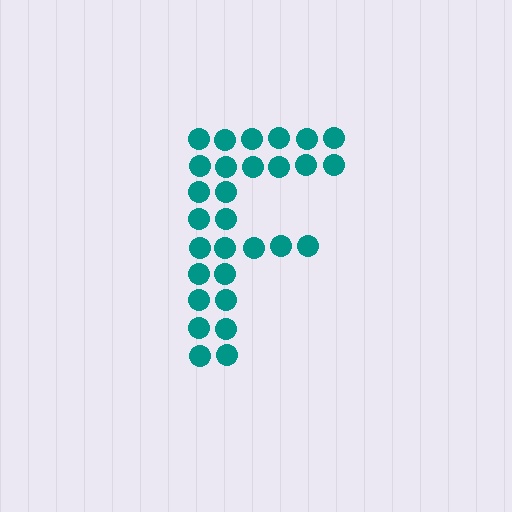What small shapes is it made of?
It is made of small circles.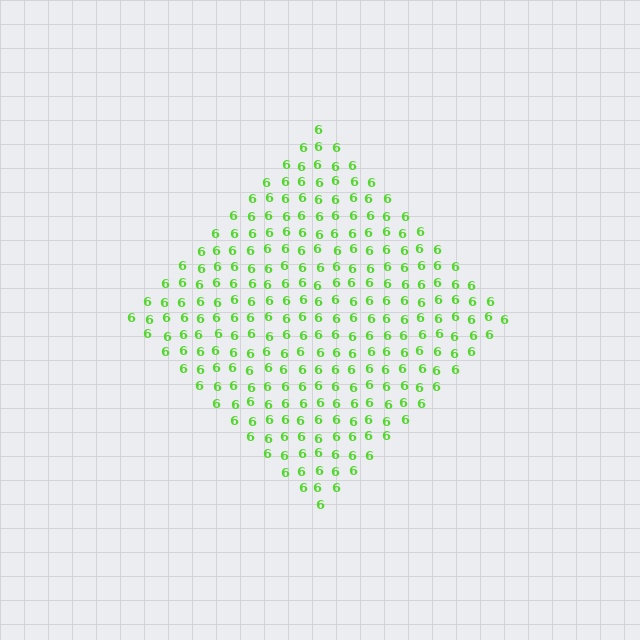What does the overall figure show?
The overall figure shows a diamond.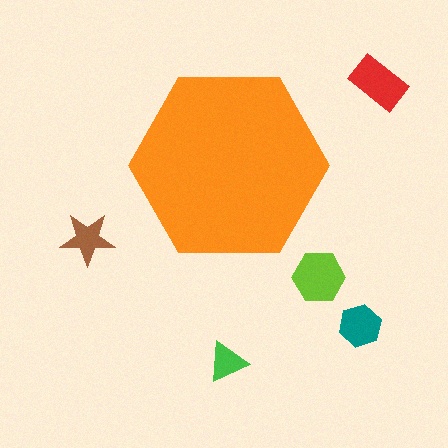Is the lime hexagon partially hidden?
No, the lime hexagon is fully visible.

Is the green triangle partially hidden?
No, the green triangle is fully visible.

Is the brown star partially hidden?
No, the brown star is fully visible.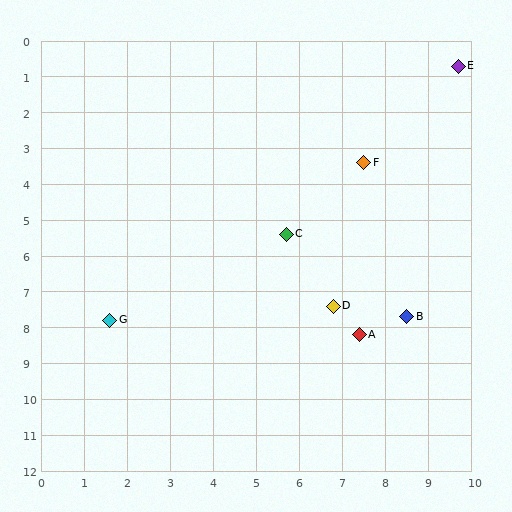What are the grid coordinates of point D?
Point D is at approximately (6.8, 7.4).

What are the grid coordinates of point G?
Point G is at approximately (1.6, 7.8).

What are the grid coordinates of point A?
Point A is at approximately (7.4, 8.2).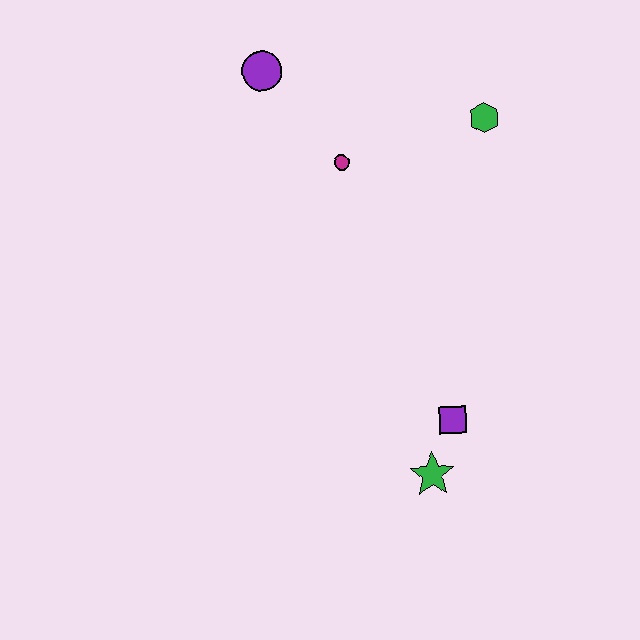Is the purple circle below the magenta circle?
No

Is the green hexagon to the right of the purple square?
Yes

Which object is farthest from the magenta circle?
The green star is farthest from the magenta circle.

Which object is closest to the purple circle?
The magenta circle is closest to the purple circle.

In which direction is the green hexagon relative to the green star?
The green hexagon is above the green star.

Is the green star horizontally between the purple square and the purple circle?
Yes